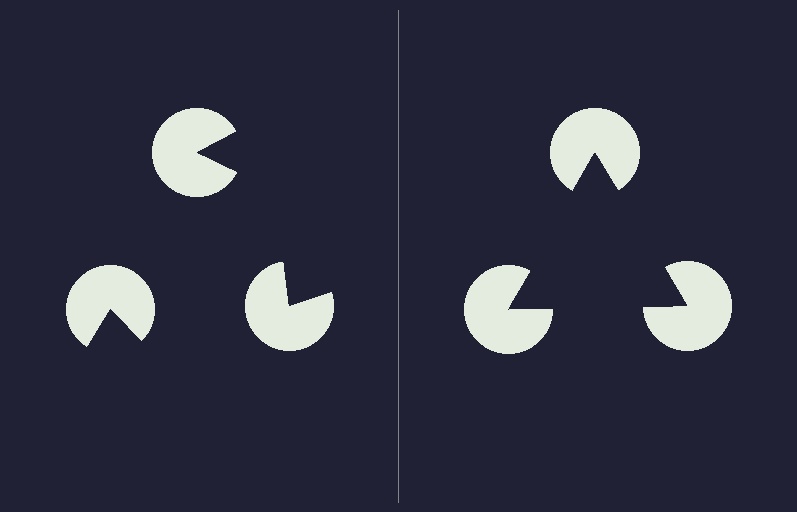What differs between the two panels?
The pac-man discs are positioned identically on both sides; only the wedge orientations differ. On the right they align to a triangle; on the left they are misaligned.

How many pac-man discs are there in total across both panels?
6 — 3 on each side.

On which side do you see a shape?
An illusory triangle appears on the right side. On the left side the wedge cuts are rotated, so no coherent shape forms.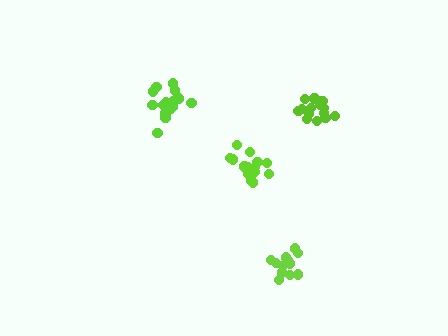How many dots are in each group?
Group 1: 14 dots, Group 2: 16 dots, Group 3: 16 dots, Group 4: 13 dots (59 total).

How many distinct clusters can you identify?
There are 4 distinct clusters.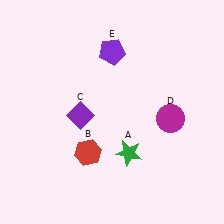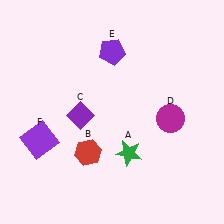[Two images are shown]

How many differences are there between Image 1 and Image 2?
There is 1 difference between the two images.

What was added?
A purple square (F) was added in Image 2.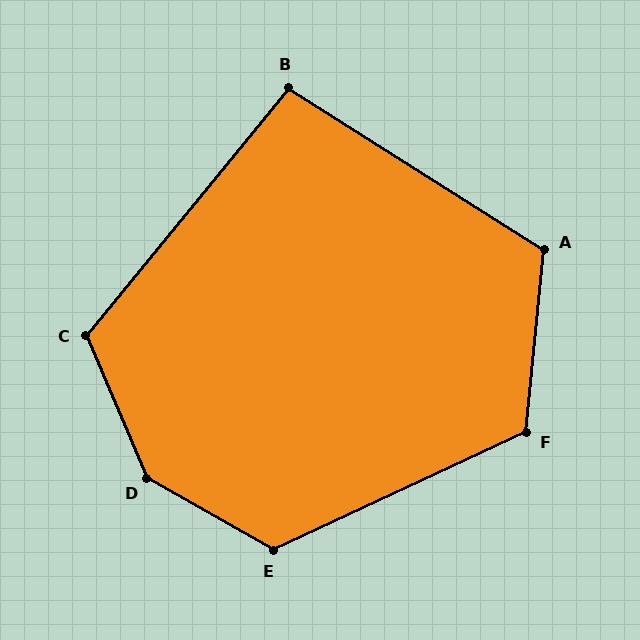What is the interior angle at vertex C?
Approximately 118 degrees (obtuse).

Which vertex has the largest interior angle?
D, at approximately 143 degrees.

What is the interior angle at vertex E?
Approximately 126 degrees (obtuse).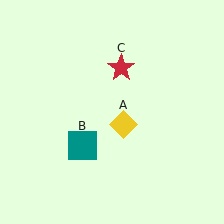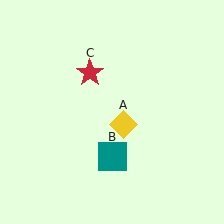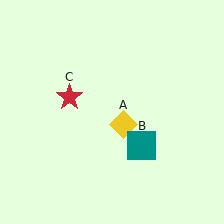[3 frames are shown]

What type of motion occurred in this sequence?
The teal square (object B), red star (object C) rotated counterclockwise around the center of the scene.